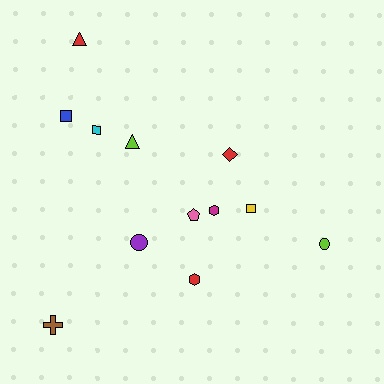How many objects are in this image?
There are 12 objects.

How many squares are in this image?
There are 3 squares.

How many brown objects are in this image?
There is 1 brown object.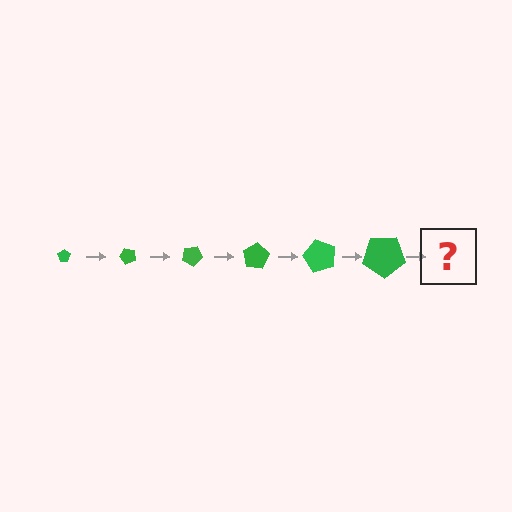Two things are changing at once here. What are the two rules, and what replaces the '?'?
The two rules are that the pentagon grows larger each step and it rotates 50 degrees each step. The '?' should be a pentagon, larger than the previous one and rotated 300 degrees from the start.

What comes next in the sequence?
The next element should be a pentagon, larger than the previous one and rotated 300 degrees from the start.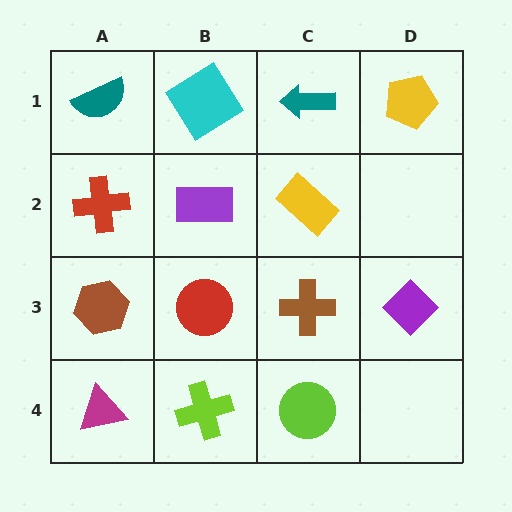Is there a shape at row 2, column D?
No, that cell is empty.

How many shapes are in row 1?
4 shapes.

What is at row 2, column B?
A purple rectangle.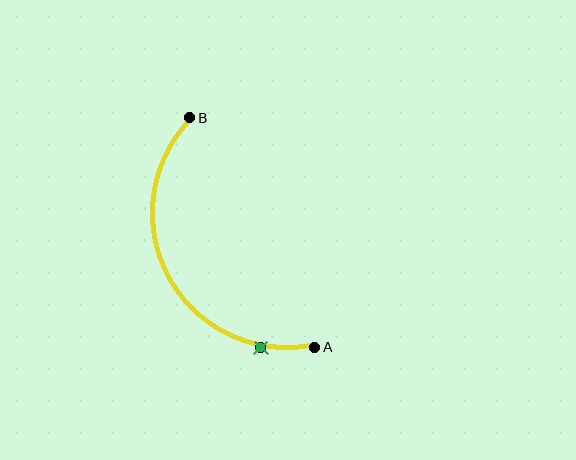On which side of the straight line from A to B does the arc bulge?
The arc bulges to the left of the straight line connecting A and B.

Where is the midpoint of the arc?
The arc midpoint is the point on the curve farthest from the straight line joining A and B. It sits to the left of that line.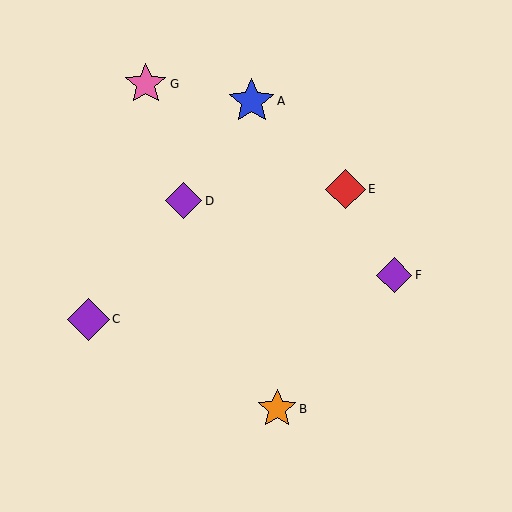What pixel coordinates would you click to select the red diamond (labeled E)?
Click at (345, 189) to select the red diamond E.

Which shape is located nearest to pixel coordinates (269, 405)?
The orange star (labeled B) at (277, 409) is nearest to that location.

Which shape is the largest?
The blue star (labeled A) is the largest.